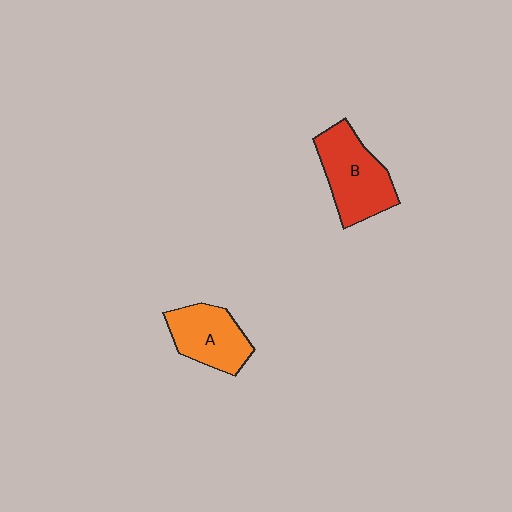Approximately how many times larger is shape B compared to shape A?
Approximately 1.2 times.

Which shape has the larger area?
Shape B (red).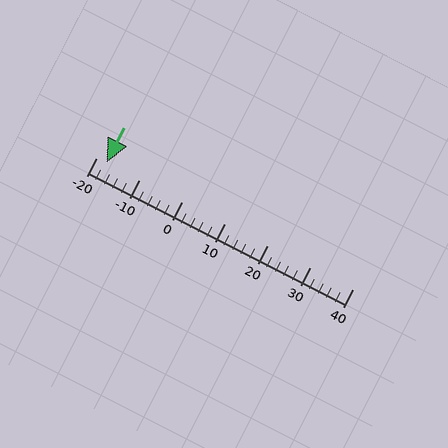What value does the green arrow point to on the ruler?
The green arrow points to approximately -18.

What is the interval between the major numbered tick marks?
The major tick marks are spaced 10 units apart.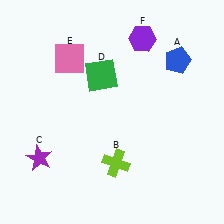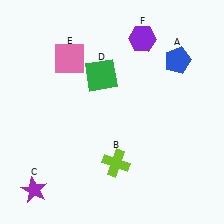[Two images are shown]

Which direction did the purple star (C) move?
The purple star (C) moved down.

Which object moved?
The purple star (C) moved down.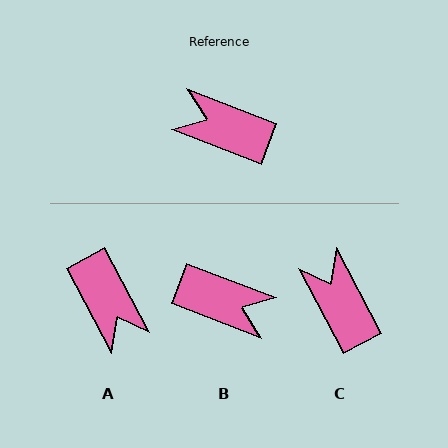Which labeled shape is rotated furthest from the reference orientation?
B, about 179 degrees away.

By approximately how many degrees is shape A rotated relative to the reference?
Approximately 139 degrees counter-clockwise.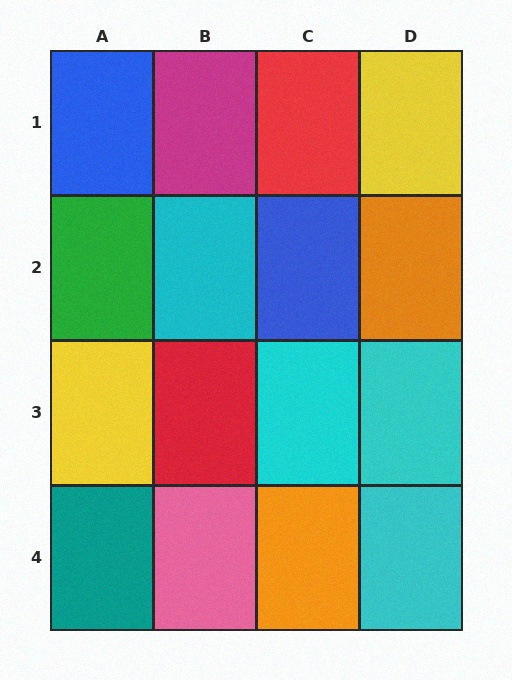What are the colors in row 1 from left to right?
Blue, magenta, red, yellow.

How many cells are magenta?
1 cell is magenta.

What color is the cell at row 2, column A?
Green.